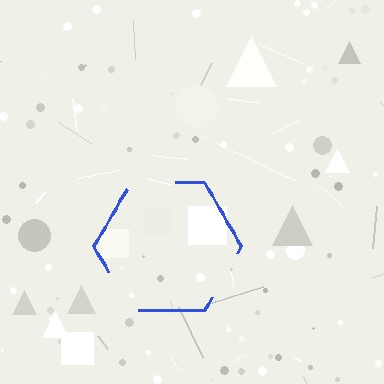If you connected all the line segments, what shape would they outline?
They would outline a hexagon.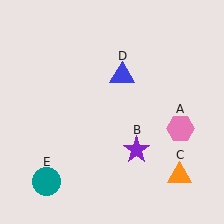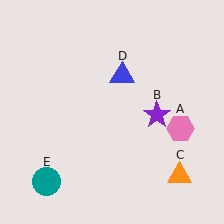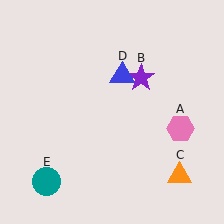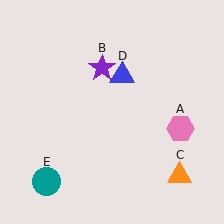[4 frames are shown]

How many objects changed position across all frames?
1 object changed position: purple star (object B).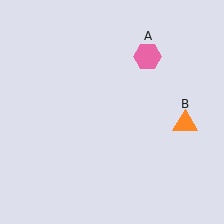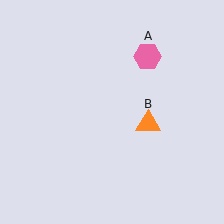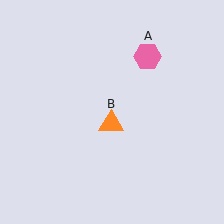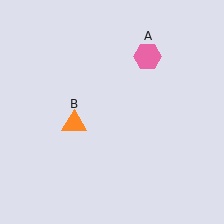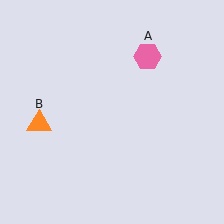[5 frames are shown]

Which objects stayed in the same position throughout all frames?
Pink hexagon (object A) remained stationary.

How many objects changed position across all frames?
1 object changed position: orange triangle (object B).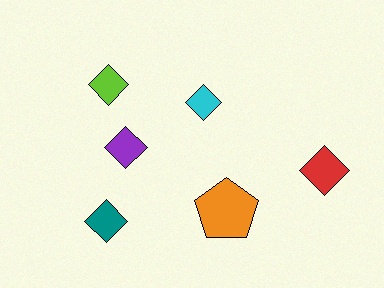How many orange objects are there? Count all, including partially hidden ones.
There is 1 orange object.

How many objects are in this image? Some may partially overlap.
There are 6 objects.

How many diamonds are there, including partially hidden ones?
There are 5 diamonds.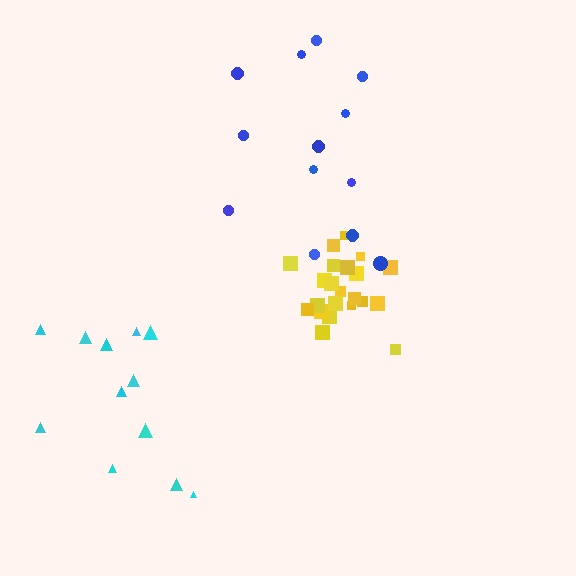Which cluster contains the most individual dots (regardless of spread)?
Yellow (22).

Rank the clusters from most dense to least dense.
yellow, cyan, blue.